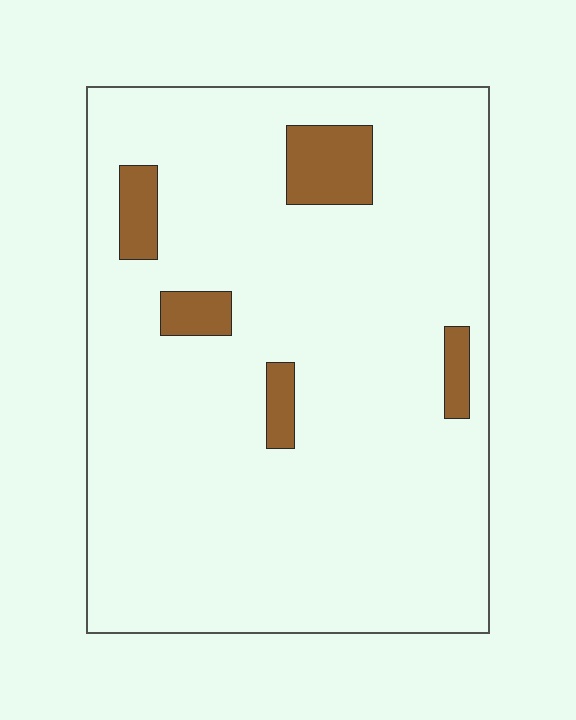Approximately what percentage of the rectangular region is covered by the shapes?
Approximately 10%.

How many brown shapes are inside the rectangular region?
5.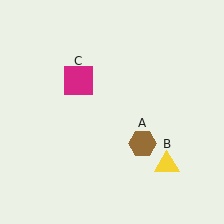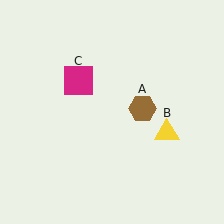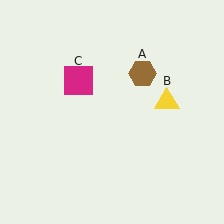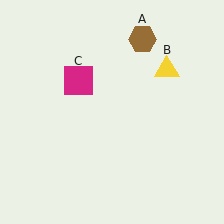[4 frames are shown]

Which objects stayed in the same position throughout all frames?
Magenta square (object C) remained stationary.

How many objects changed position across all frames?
2 objects changed position: brown hexagon (object A), yellow triangle (object B).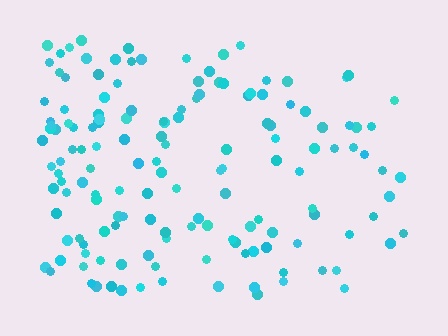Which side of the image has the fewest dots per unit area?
The right.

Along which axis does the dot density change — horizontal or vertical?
Horizontal.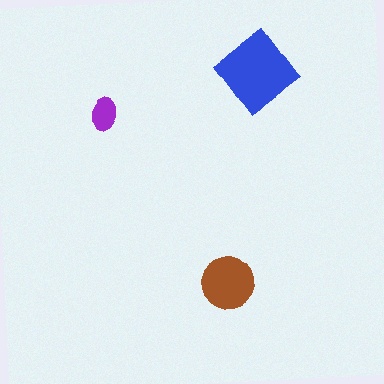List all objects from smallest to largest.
The purple ellipse, the brown circle, the blue diamond.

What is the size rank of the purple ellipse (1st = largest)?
3rd.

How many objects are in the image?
There are 3 objects in the image.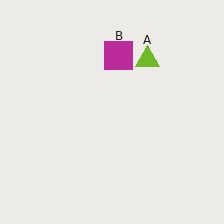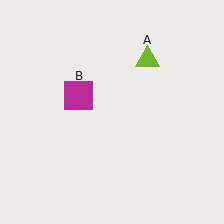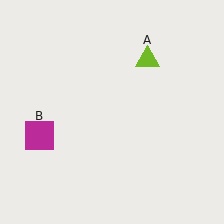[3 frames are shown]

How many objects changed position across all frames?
1 object changed position: magenta square (object B).